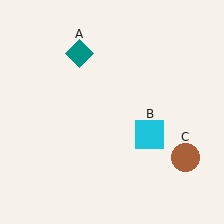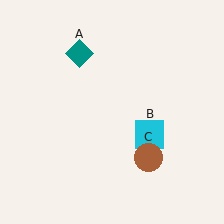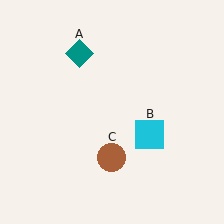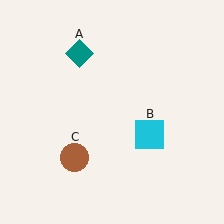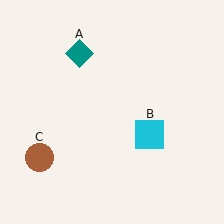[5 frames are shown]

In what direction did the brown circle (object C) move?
The brown circle (object C) moved left.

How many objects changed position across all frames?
1 object changed position: brown circle (object C).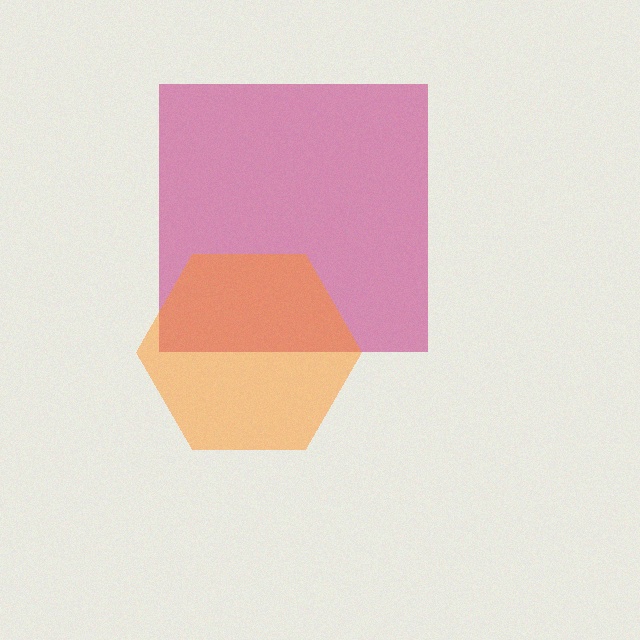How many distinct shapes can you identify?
There are 2 distinct shapes: a magenta square, an orange hexagon.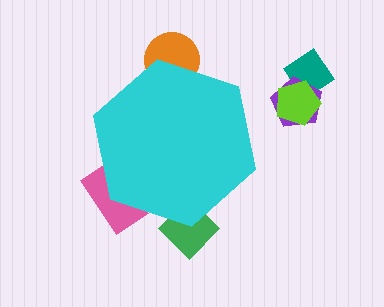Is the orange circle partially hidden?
Yes, the orange circle is partially hidden behind the cyan hexagon.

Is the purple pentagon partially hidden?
No, the purple pentagon is fully visible.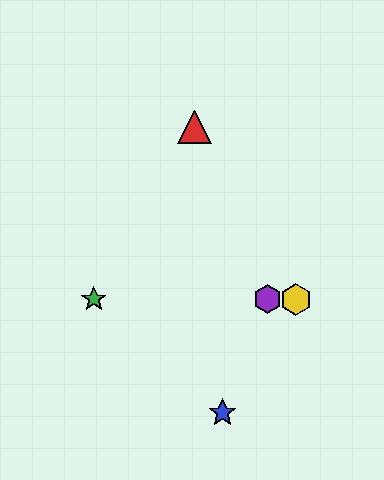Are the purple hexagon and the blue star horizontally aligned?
No, the purple hexagon is at y≈299 and the blue star is at y≈413.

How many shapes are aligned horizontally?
3 shapes (the green star, the yellow hexagon, the purple hexagon) are aligned horizontally.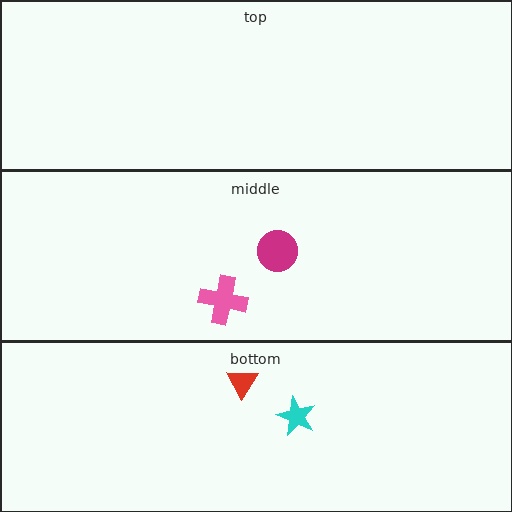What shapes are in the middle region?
The pink cross, the magenta circle.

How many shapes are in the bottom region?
2.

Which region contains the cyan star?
The bottom region.